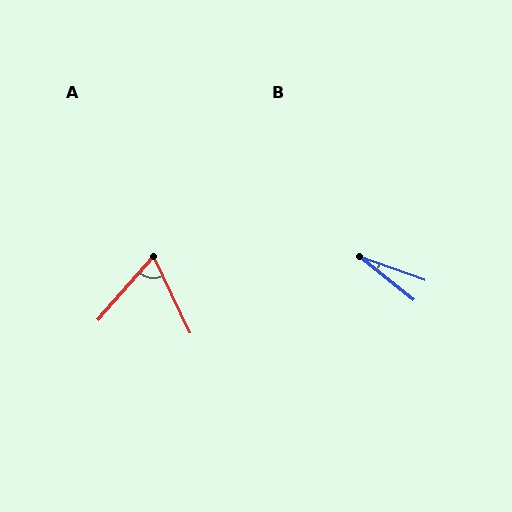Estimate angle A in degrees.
Approximately 67 degrees.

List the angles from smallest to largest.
B (19°), A (67°).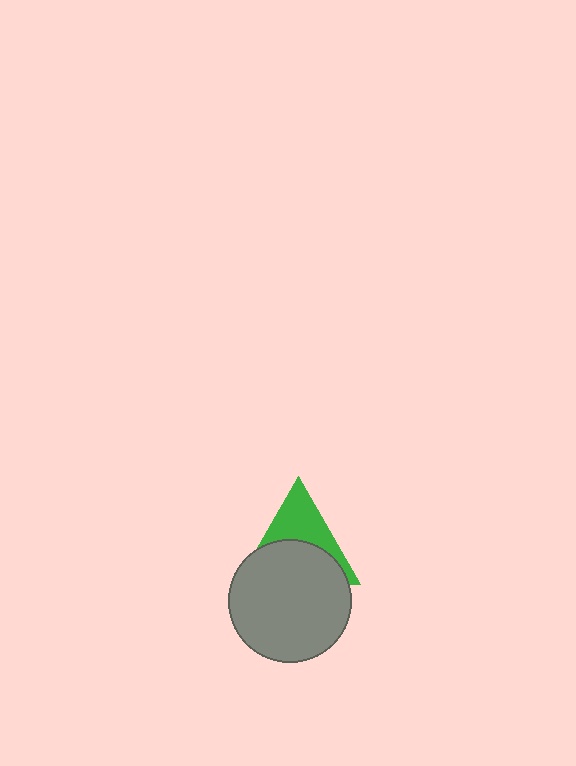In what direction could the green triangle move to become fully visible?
The green triangle could move up. That would shift it out from behind the gray circle entirely.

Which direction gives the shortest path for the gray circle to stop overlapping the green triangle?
Moving down gives the shortest separation.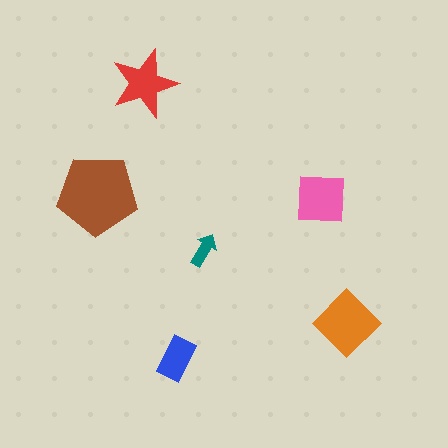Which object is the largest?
The brown pentagon.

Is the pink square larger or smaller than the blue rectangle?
Larger.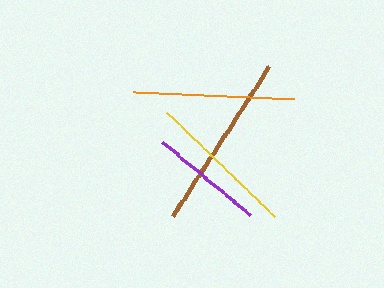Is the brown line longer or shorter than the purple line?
The brown line is longer than the purple line.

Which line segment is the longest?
The brown line is the longest at approximately 178 pixels.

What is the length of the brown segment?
The brown segment is approximately 178 pixels long.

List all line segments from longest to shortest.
From longest to shortest: brown, orange, yellow, purple.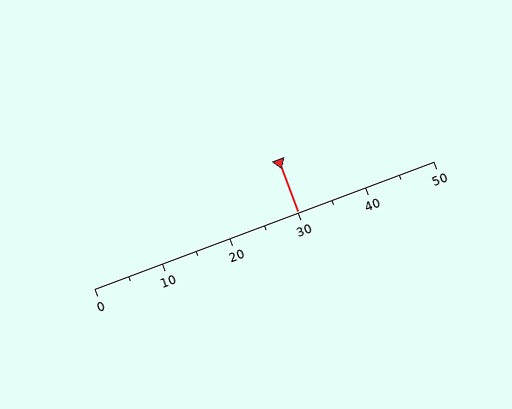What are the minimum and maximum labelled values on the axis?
The axis runs from 0 to 50.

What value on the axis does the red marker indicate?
The marker indicates approximately 30.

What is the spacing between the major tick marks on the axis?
The major ticks are spaced 10 apart.